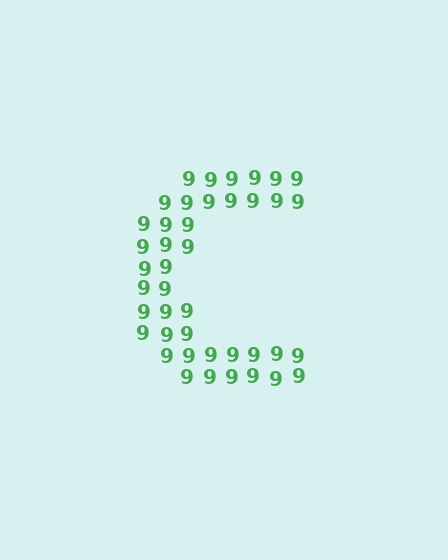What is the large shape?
The large shape is the letter C.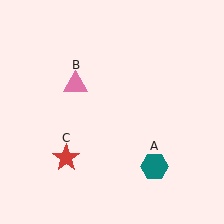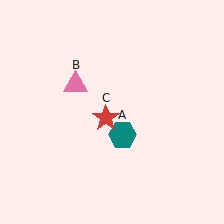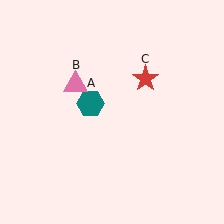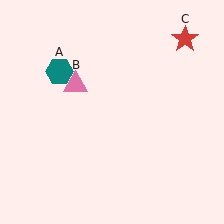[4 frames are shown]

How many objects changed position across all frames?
2 objects changed position: teal hexagon (object A), red star (object C).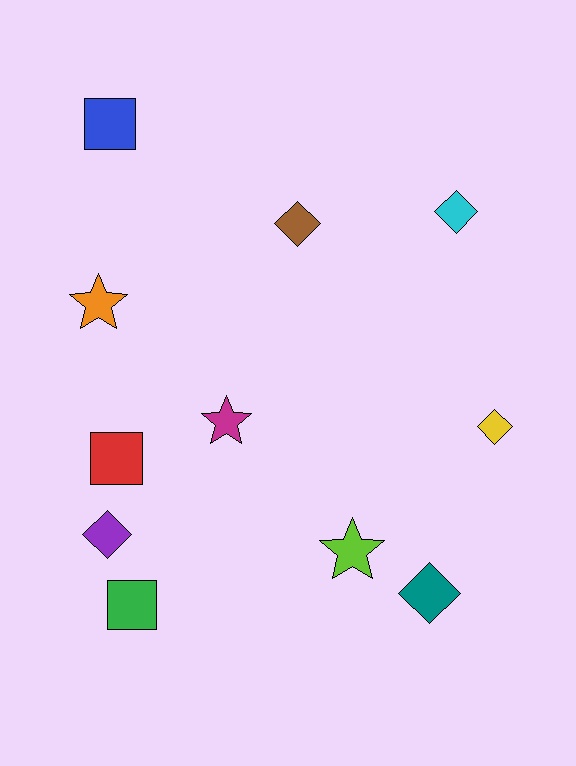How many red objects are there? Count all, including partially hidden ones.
There is 1 red object.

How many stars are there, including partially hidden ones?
There are 3 stars.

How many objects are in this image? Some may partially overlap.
There are 11 objects.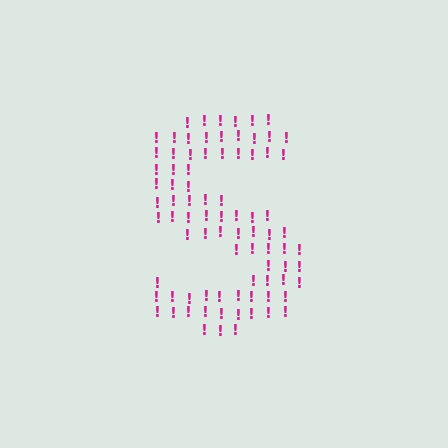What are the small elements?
The small elements are exclamation marks.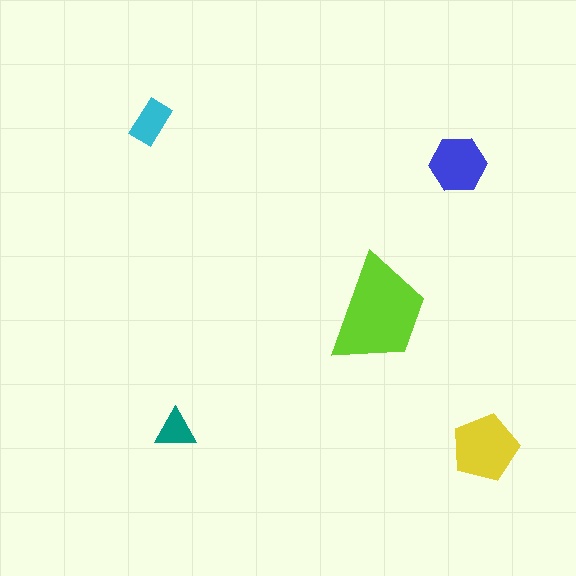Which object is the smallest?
The teal triangle.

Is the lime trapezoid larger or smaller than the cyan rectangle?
Larger.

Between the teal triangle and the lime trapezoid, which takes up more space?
The lime trapezoid.